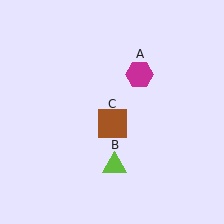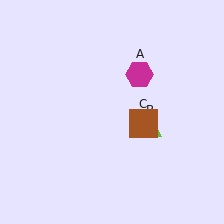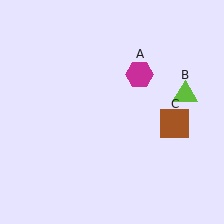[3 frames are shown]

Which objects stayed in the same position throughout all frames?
Magenta hexagon (object A) remained stationary.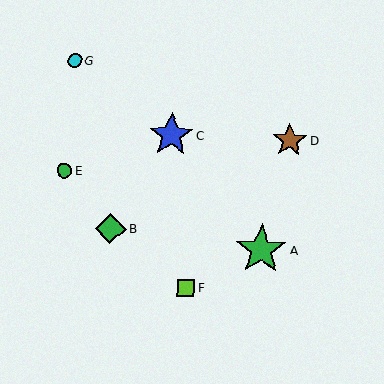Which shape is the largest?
The green star (labeled A) is the largest.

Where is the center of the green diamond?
The center of the green diamond is at (110, 229).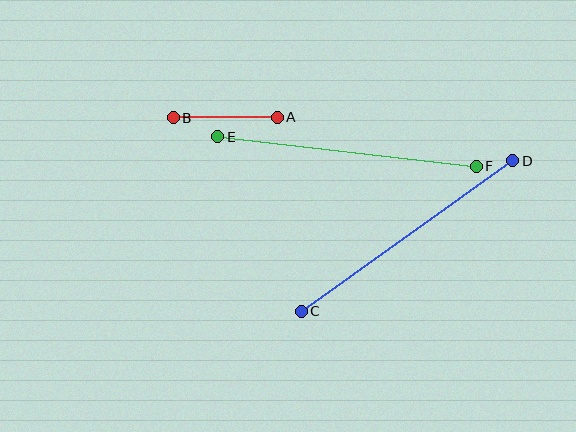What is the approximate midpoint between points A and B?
The midpoint is at approximately (225, 117) pixels.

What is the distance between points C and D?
The distance is approximately 260 pixels.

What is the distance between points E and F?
The distance is approximately 260 pixels.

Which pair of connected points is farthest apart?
Points E and F are farthest apart.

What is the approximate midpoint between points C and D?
The midpoint is at approximately (407, 236) pixels.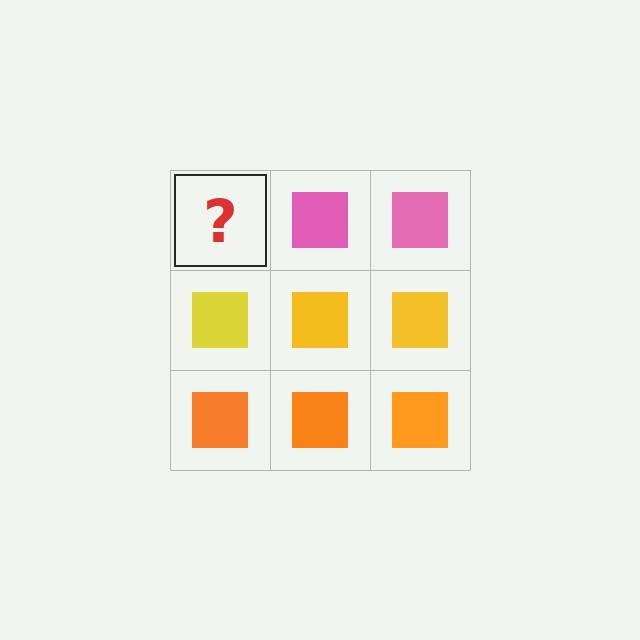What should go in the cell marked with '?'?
The missing cell should contain a pink square.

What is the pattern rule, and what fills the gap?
The rule is that each row has a consistent color. The gap should be filled with a pink square.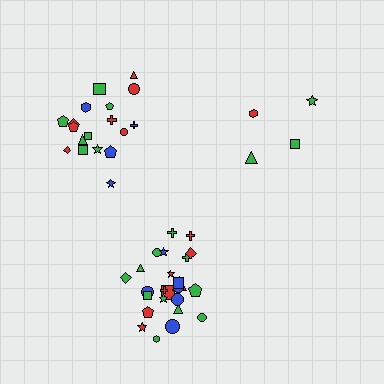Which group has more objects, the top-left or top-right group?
The top-left group.